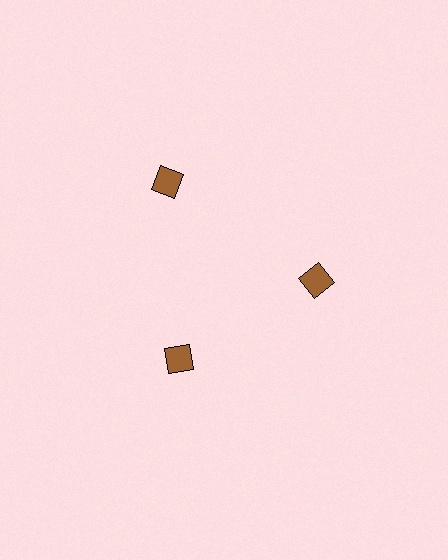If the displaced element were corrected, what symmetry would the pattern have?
It would have 3-fold rotational symmetry — the pattern would map onto itself every 120 degrees.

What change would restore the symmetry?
The symmetry would be restored by moving it inward, back onto the ring so that all 3 squares sit at equal angles and equal distance from the center.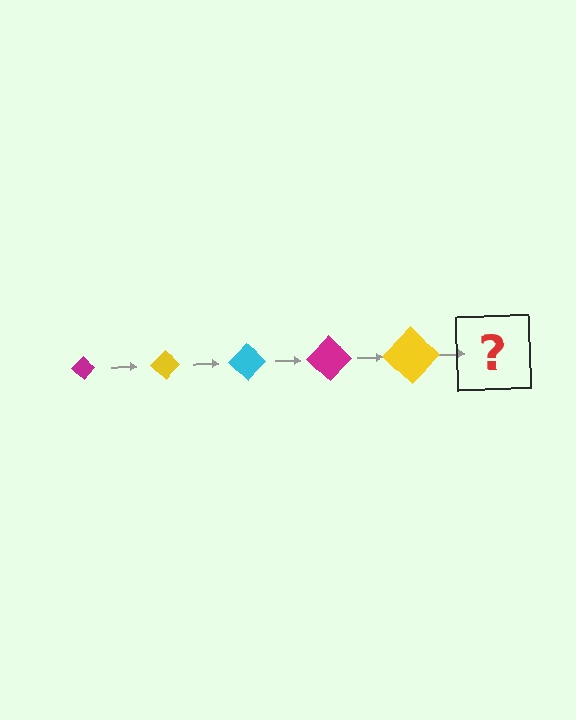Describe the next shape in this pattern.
It should be a cyan diamond, larger than the previous one.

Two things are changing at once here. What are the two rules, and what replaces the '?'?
The two rules are that the diamond grows larger each step and the color cycles through magenta, yellow, and cyan. The '?' should be a cyan diamond, larger than the previous one.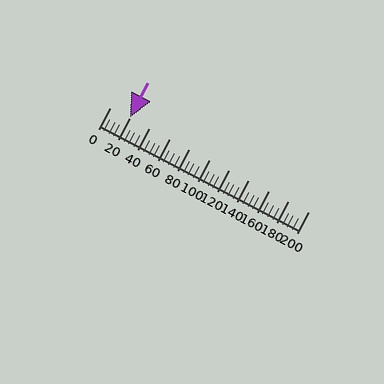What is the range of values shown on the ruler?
The ruler shows values from 0 to 200.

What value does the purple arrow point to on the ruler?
The purple arrow points to approximately 20.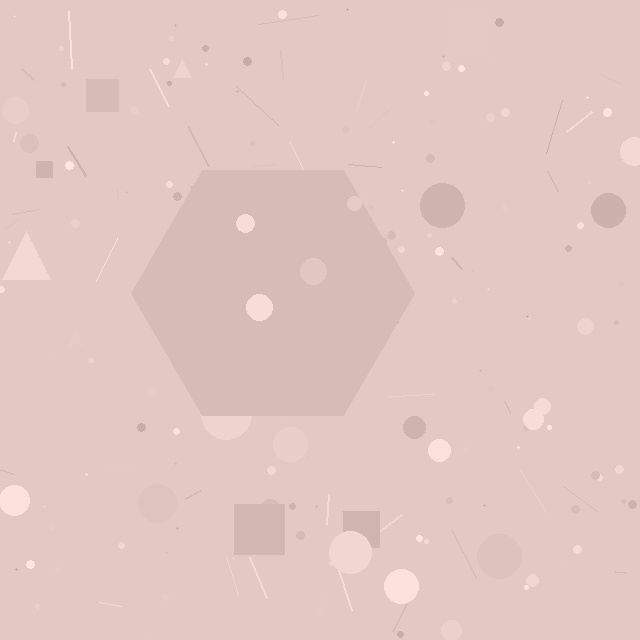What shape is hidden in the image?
A hexagon is hidden in the image.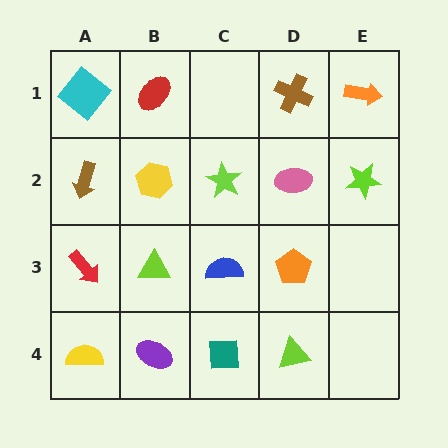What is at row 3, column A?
A red arrow.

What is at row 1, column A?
A cyan diamond.